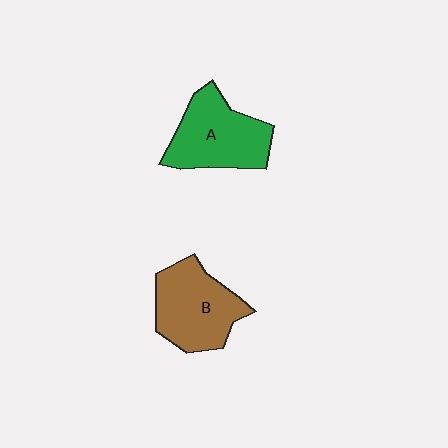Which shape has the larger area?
Shape A (green).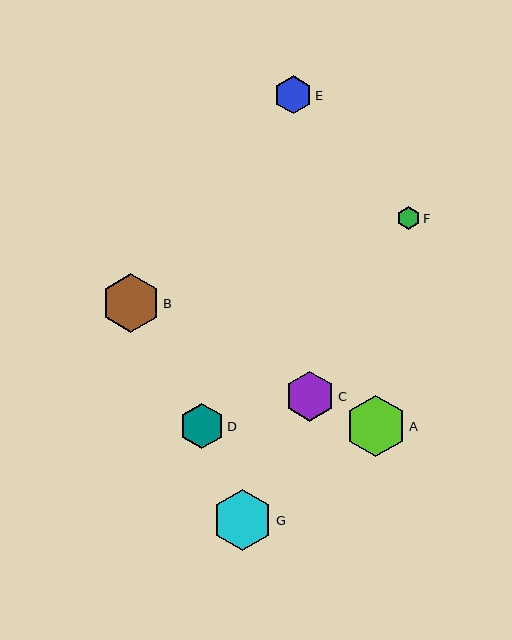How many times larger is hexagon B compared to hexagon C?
Hexagon B is approximately 1.2 times the size of hexagon C.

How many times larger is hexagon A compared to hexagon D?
Hexagon A is approximately 1.4 times the size of hexagon D.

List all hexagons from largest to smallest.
From largest to smallest: A, G, B, C, D, E, F.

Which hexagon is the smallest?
Hexagon F is the smallest with a size of approximately 23 pixels.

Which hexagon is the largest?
Hexagon A is the largest with a size of approximately 61 pixels.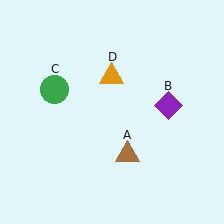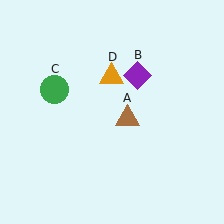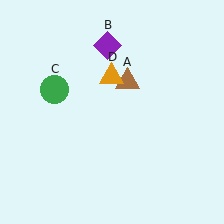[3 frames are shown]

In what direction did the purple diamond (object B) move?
The purple diamond (object B) moved up and to the left.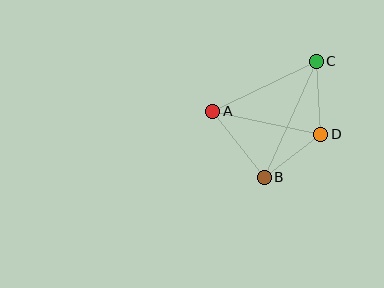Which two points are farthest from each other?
Points B and C are farthest from each other.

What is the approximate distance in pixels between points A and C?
The distance between A and C is approximately 115 pixels.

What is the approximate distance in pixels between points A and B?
The distance between A and B is approximately 84 pixels.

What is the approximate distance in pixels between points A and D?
The distance between A and D is approximately 110 pixels.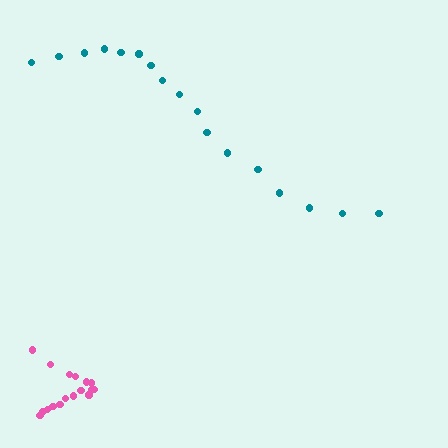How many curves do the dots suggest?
There are 2 distinct paths.